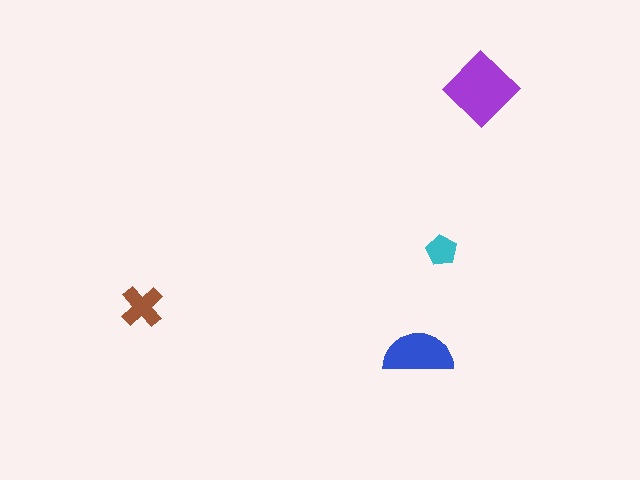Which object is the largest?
The purple diamond.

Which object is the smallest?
The cyan pentagon.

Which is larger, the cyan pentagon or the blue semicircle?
The blue semicircle.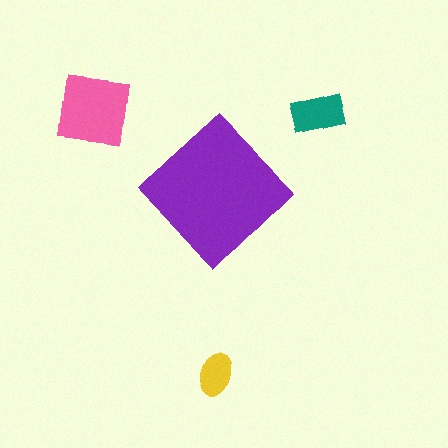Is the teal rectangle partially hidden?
No, the teal rectangle is fully visible.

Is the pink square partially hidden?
No, the pink square is fully visible.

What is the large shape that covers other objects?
A purple diamond.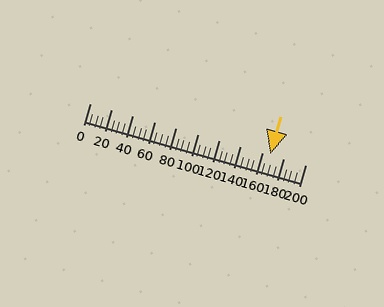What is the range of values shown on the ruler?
The ruler shows values from 0 to 200.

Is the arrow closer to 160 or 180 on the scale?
The arrow is closer to 160.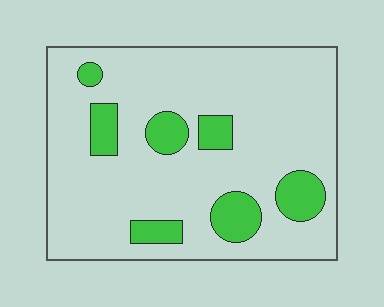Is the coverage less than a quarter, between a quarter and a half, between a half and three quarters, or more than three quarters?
Less than a quarter.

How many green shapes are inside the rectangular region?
7.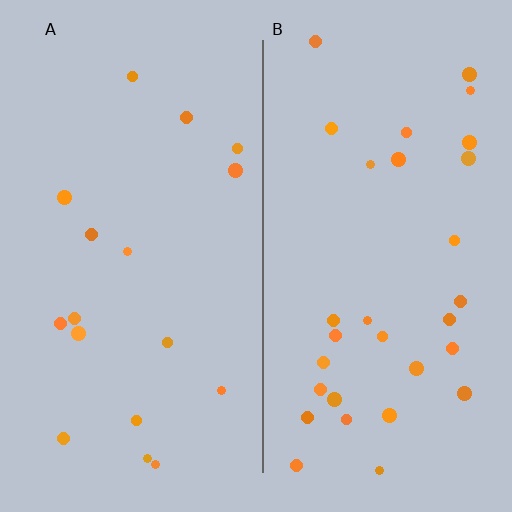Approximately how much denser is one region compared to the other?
Approximately 1.8× — region B over region A.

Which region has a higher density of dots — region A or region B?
B (the right).